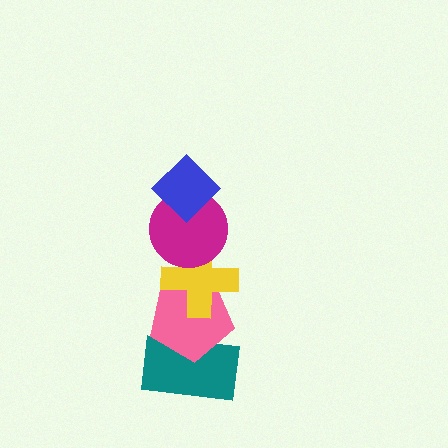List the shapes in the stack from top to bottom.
From top to bottom: the blue diamond, the magenta circle, the yellow cross, the pink pentagon, the teal rectangle.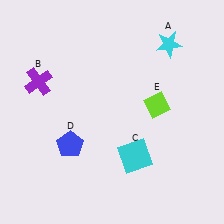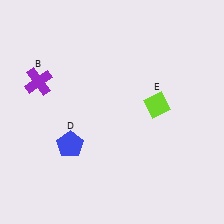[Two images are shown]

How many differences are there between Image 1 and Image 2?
There are 2 differences between the two images.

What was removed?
The cyan star (A), the cyan square (C) were removed in Image 2.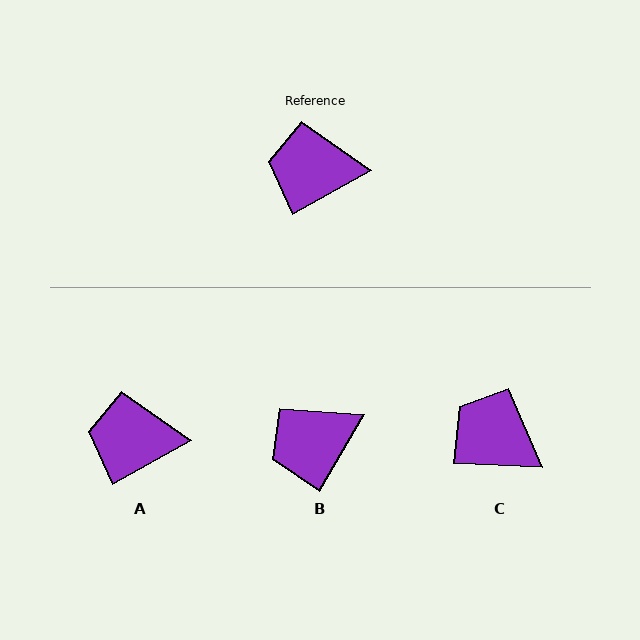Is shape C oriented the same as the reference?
No, it is off by about 31 degrees.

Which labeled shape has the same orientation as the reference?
A.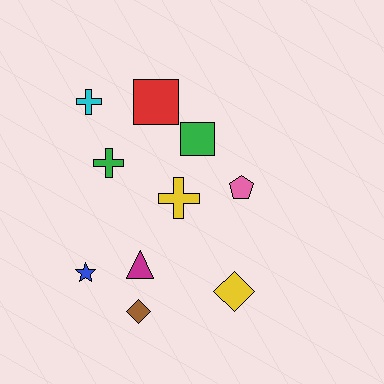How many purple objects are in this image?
There are no purple objects.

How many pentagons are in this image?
There is 1 pentagon.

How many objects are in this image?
There are 10 objects.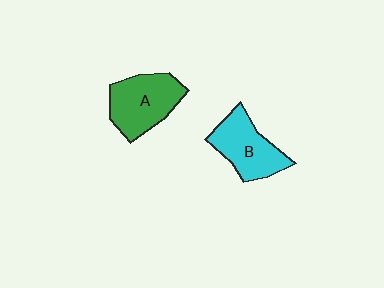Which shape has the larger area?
Shape A (green).